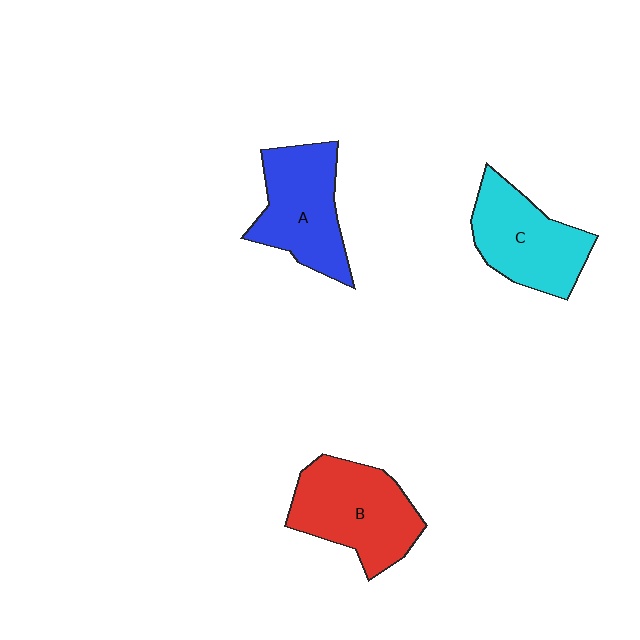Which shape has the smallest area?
Shape C (cyan).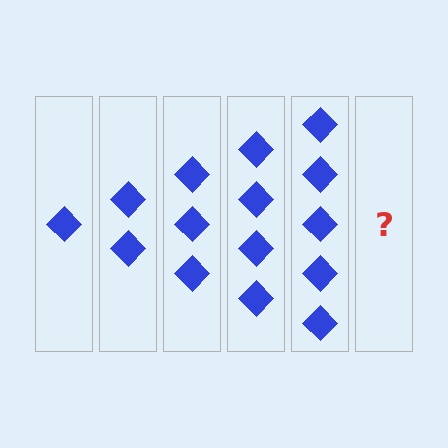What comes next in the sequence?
The next element should be 6 diamonds.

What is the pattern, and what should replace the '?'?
The pattern is that each step adds one more diamond. The '?' should be 6 diamonds.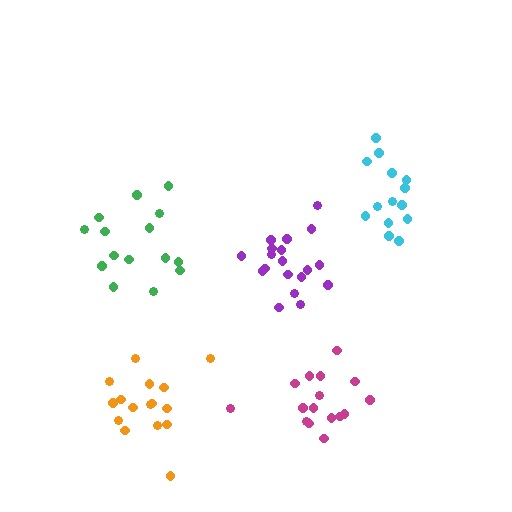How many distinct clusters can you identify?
There are 5 distinct clusters.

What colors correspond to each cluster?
The clusters are colored: magenta, cyan, orange, green, purple.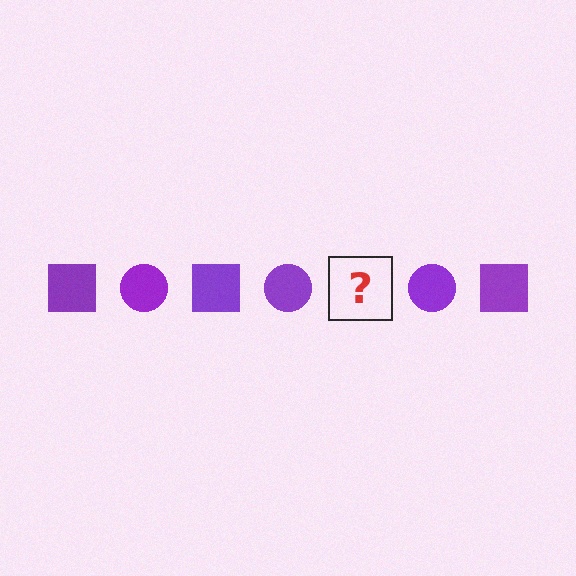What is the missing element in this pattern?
The missing element is a purple square.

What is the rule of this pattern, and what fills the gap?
The rule is that the pattern cycles through square, circle shapes in purple. The gap should be filled with a purple square.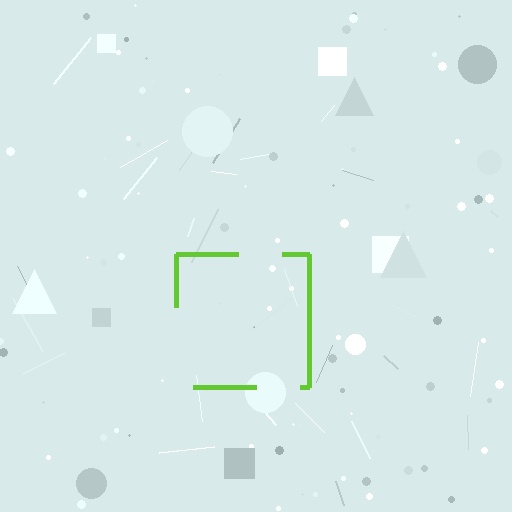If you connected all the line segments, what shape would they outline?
They would outline a square.